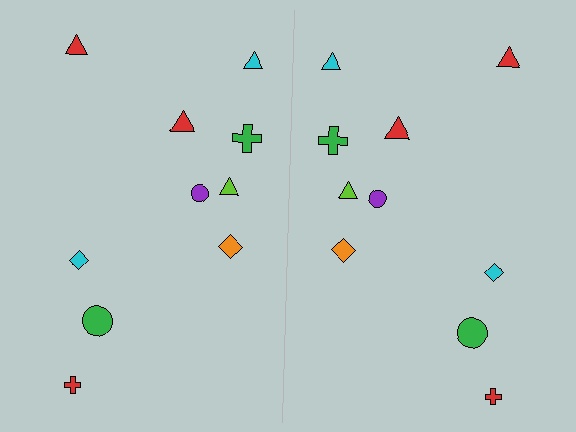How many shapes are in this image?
There are 20 shapes in this image.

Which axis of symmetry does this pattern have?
The pattern has a vertical axis of symmetry running through the center of the image.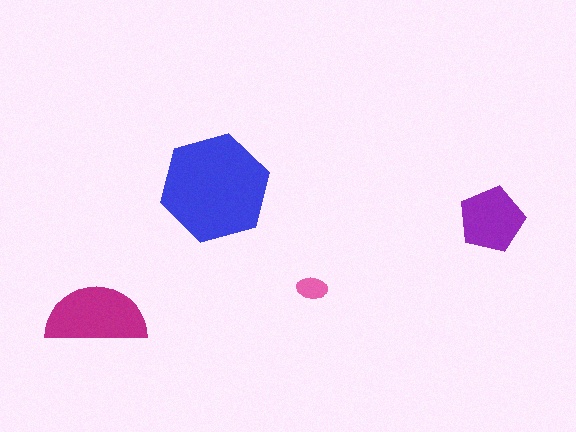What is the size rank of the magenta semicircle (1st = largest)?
2nd.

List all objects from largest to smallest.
The blue hexagon, the magenta semicircle, the purple pentagon, the pink ellipse.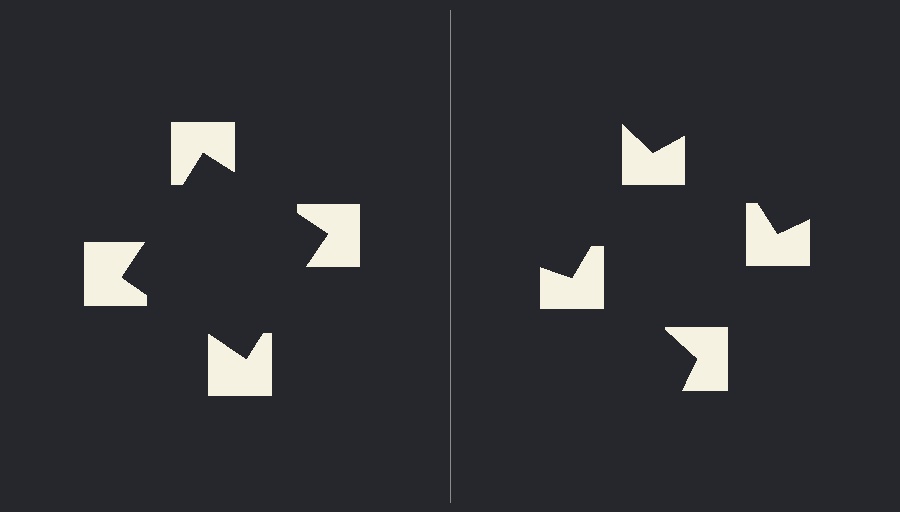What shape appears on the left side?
An illusory square.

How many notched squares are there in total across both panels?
8 — 4 on each side.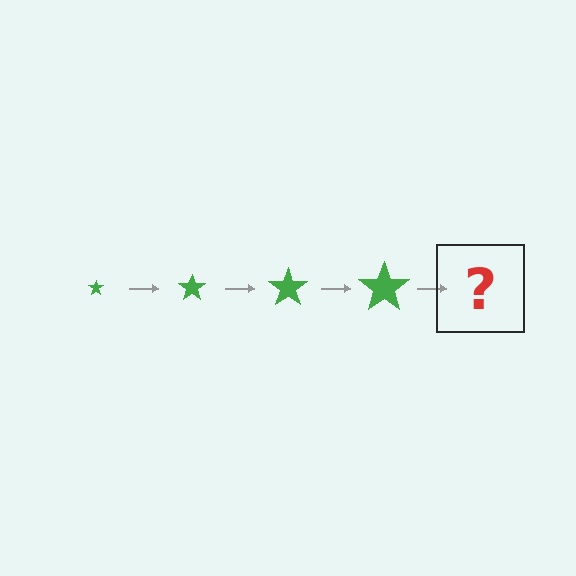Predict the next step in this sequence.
The next step is a green star, larger than the previous one.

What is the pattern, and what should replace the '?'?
The pattern is that the star gets progressively larger each step. The '?' should be a green star, larger than the previous one.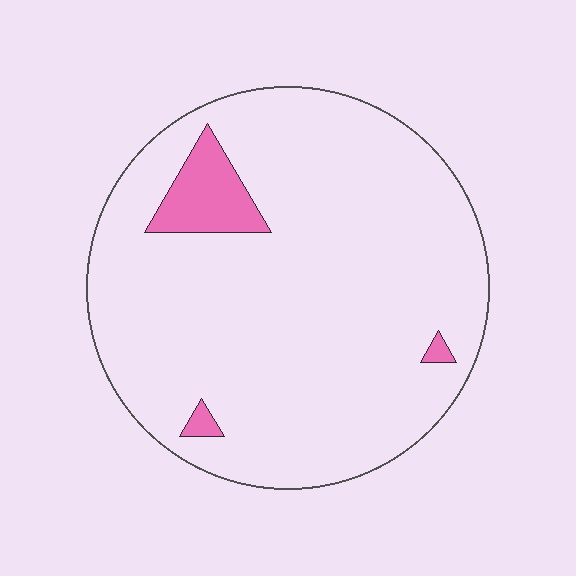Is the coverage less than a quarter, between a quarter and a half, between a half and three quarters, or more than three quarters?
Less than a quarter.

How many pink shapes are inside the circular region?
3.